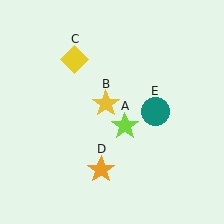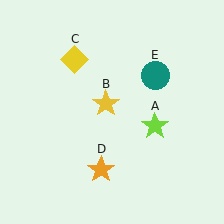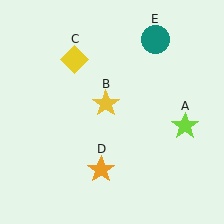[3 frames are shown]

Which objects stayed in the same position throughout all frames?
Yellow star (object B) and yellow diamond (object C) and orange star (object D) remained stationary.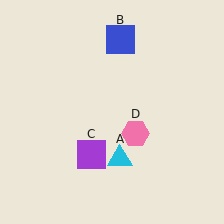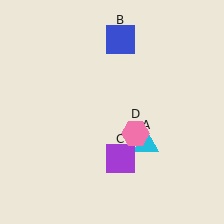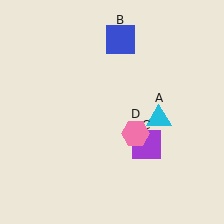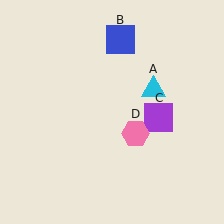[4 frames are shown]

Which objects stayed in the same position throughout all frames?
Blue square (object B) and pink hexagon (object D) remained stationary.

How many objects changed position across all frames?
2 objects changed position: cyan triangle (object A), purple square (object C).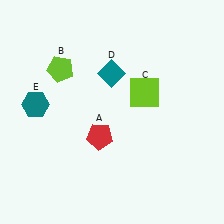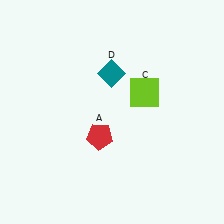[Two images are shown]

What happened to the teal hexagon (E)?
The teal hexagon (E) was removed in Image 2. It was in the top-left area of Image 1.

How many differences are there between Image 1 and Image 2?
There are 2 differences between the two images.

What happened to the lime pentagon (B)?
The lime pentagon (B) was removed in Image 2. It was in the top-left area of Image 1.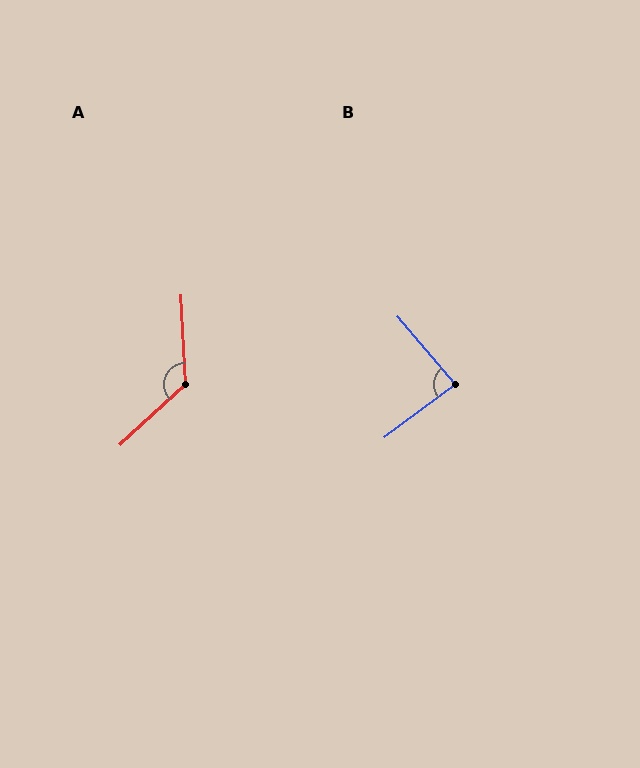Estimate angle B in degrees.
Approximately 86 degrees.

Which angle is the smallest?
B, at approximately 86 degrees.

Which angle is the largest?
A, at approximately 130 degrees.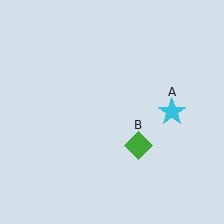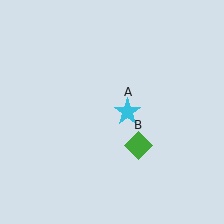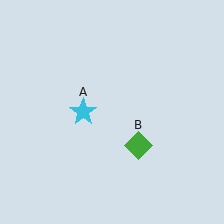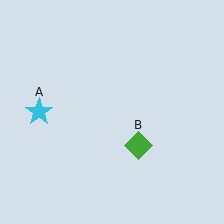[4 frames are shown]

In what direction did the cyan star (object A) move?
The cyan star (object A) moved left.